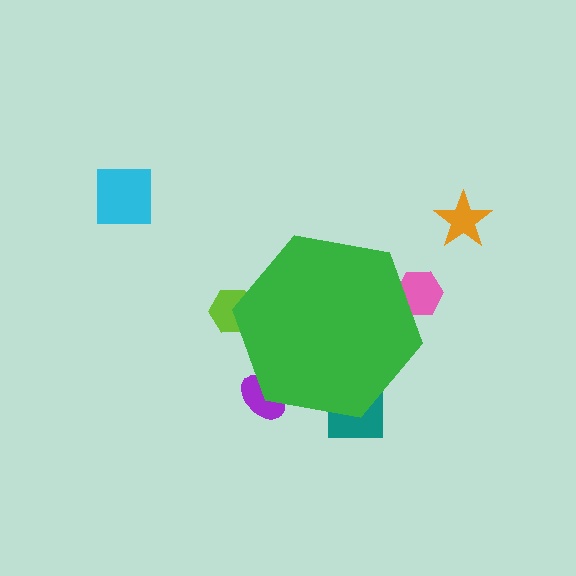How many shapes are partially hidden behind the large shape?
4 shapes are partially hidden.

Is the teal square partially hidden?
Yes, the teal square is partially hidden behind the green hexagon.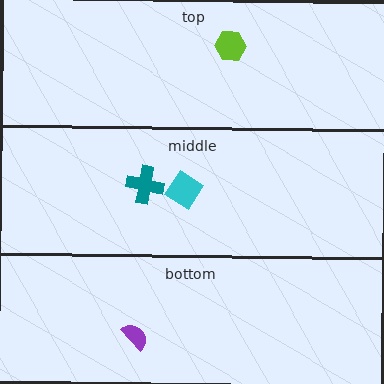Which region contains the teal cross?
The middle region.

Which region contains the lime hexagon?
The top region.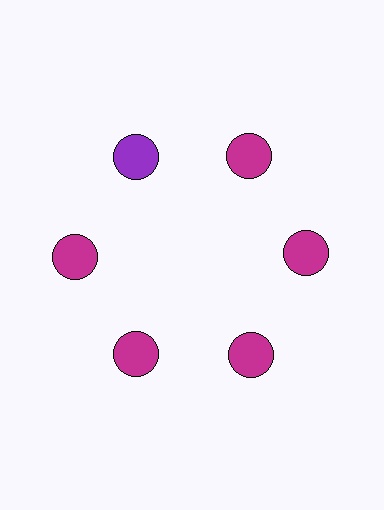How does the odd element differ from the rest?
It has a different color: purple instead of magenta.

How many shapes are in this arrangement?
There are 6 shapes arranged in a ring pattern.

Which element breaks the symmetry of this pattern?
The purple circle at roughly the 11 o'clock position breaks the symmetry. All other shapes are magenta circles.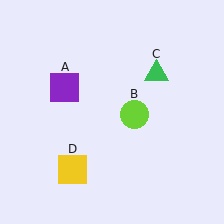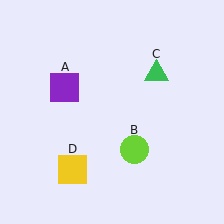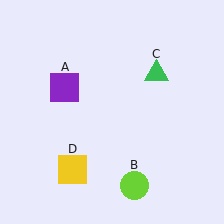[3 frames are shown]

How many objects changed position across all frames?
1 object changed position: lime circle (object B).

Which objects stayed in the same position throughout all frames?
Purple square (object A) and green triangle (object C) and yellow square (object D) remained stationary.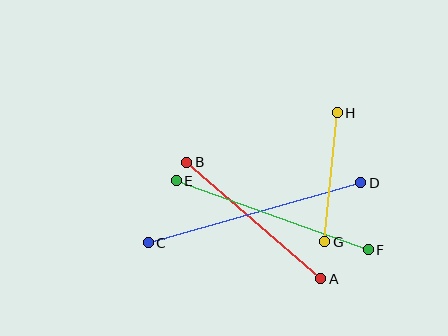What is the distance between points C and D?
The distance is approximately 221 pixels.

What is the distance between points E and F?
The distance is approximately 204 pixels.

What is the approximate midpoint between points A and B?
The midpoint is at approximately (254, 220) pixels.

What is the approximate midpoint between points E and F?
The midpoint is at approximately (272, 215) pixels.